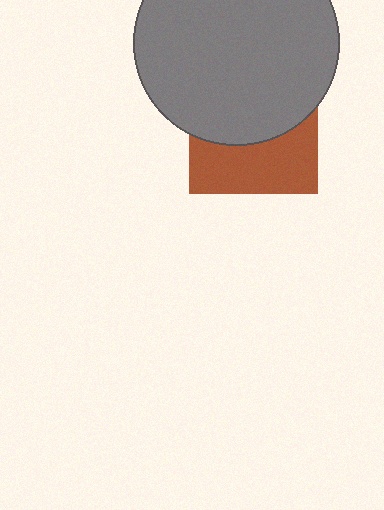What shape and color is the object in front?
The object in front is a gray circle.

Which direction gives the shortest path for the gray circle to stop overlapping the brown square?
Moving up gives the shortest separation.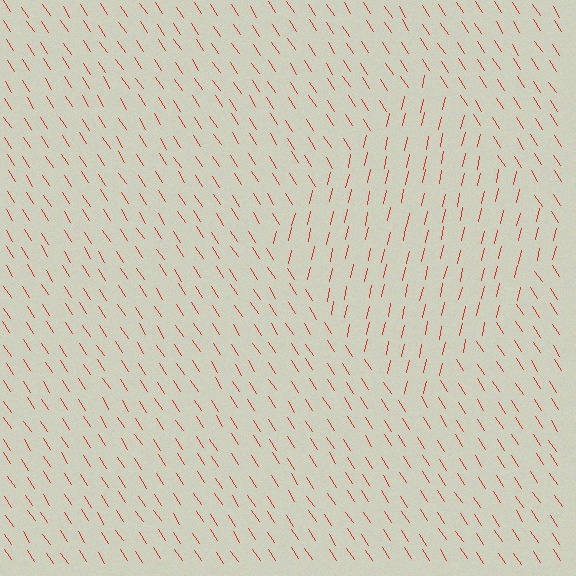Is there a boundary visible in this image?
Yes, there is a texture boundary formed by a change in line orientation.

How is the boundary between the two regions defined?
The boundary is defined purely by a change in line orientation (approximately 45 degrees difference). All lines are the same color and thickness.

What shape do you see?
I see a diamond.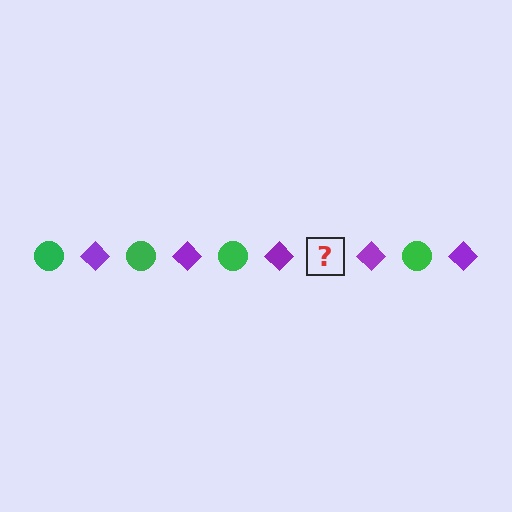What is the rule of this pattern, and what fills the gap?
The rule is that the pattern alternates between green circle and purple diamond. The gap should be filled with a green circle.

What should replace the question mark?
The question mark should be replaced with a green circle.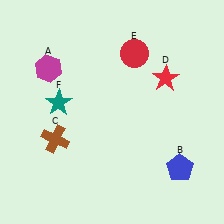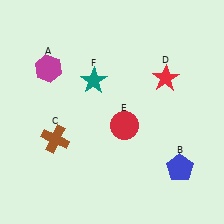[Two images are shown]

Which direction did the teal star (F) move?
The teal star (F) moved right.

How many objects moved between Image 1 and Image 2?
2 objects moved between the two images.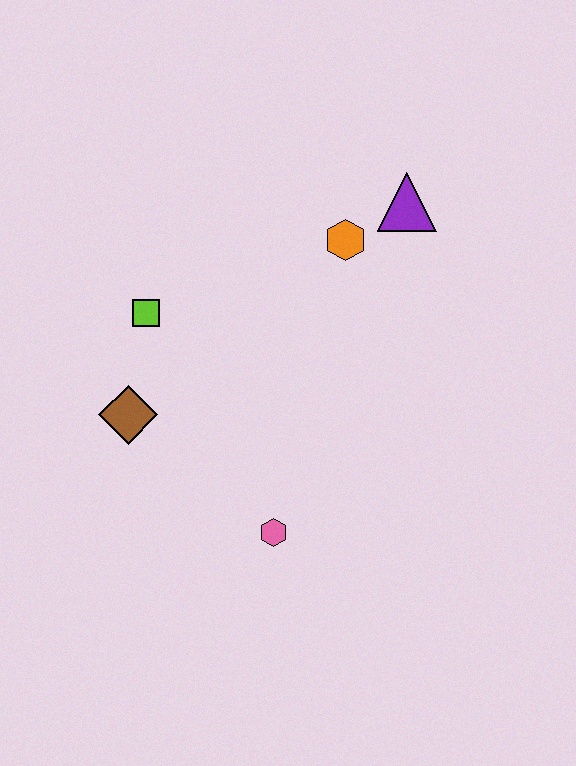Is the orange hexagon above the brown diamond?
Yes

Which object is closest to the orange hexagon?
The purple triangle is closest to the orange hexagon.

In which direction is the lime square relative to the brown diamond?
The lime square is above the brown diamond.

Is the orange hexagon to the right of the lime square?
Yes